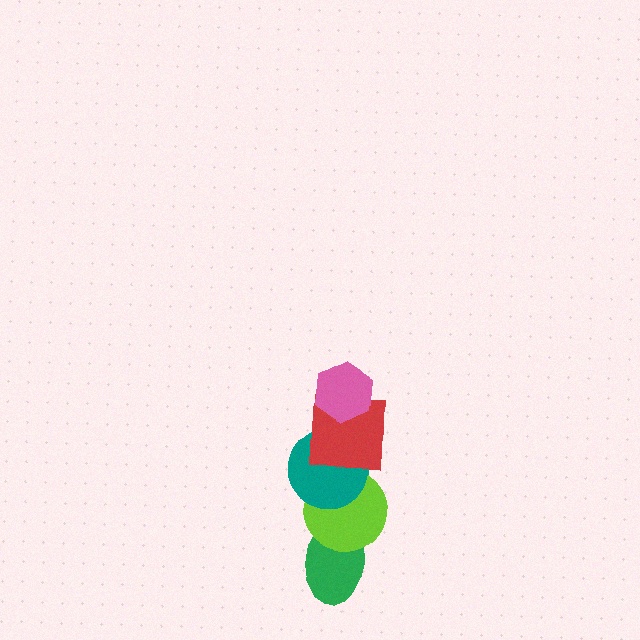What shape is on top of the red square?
The pink hexagon is on top of the red square.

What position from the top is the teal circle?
The teal circle is 3rd from the top.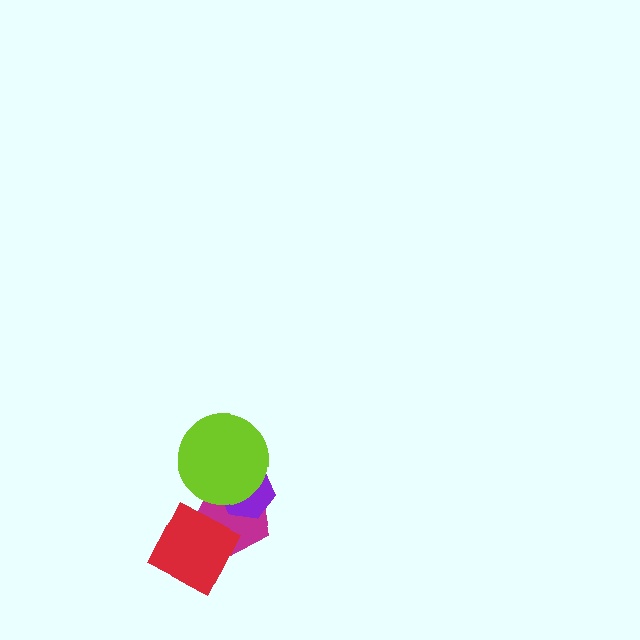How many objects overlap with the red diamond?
1 object overlaps with the red diamond.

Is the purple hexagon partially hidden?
Yes, it is partially covered by another shape.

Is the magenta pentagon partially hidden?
Yes, it is partially covered by another shape.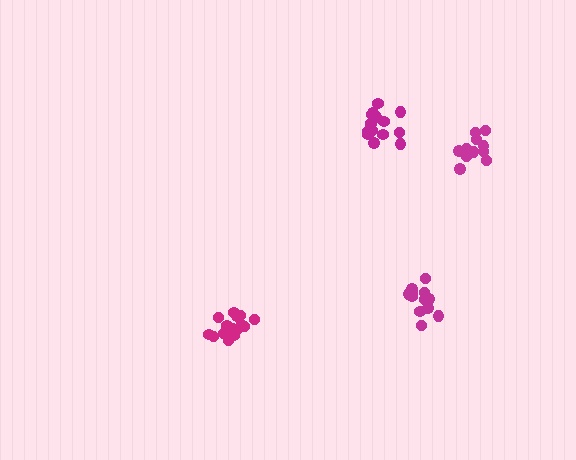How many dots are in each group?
Group 1: 16 dots, Group 2: 15 dots, Group 3: 11 dots, Group 4: 16 dots (58 total).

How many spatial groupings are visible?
There are 4 spatial groupings.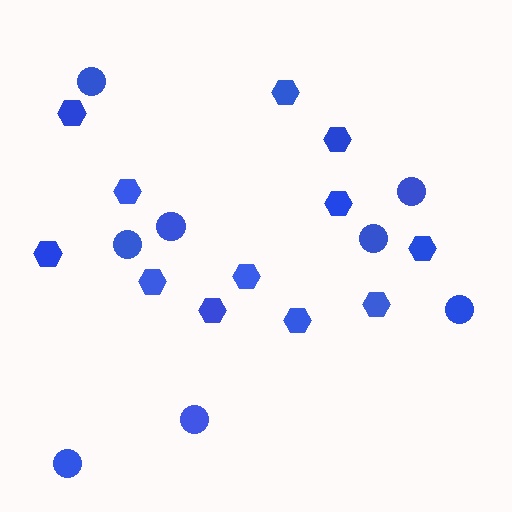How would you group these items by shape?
There are 2 groups: one group of circles (8) and one group of hexagons (12).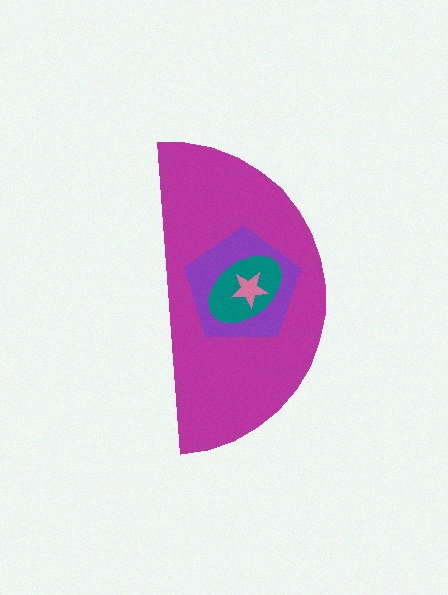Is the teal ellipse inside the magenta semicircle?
Yes.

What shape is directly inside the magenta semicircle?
The purple pentagon.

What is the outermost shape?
The magenta semicircle.